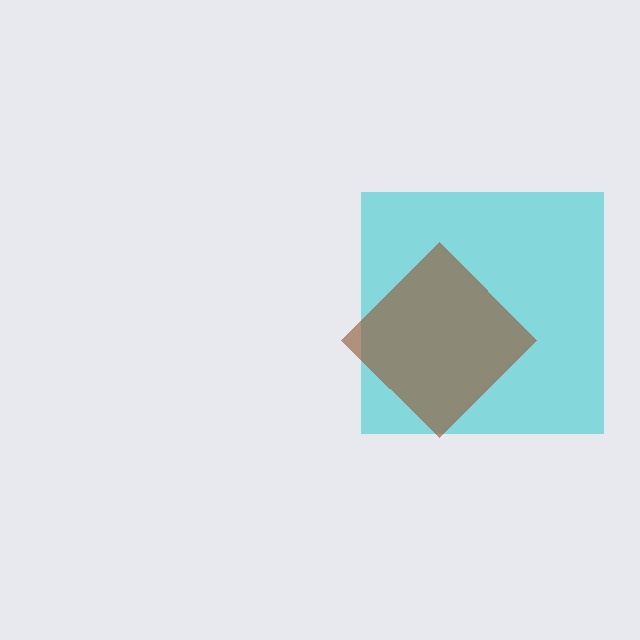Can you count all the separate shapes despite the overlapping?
Yes, there are 2 separate shapes.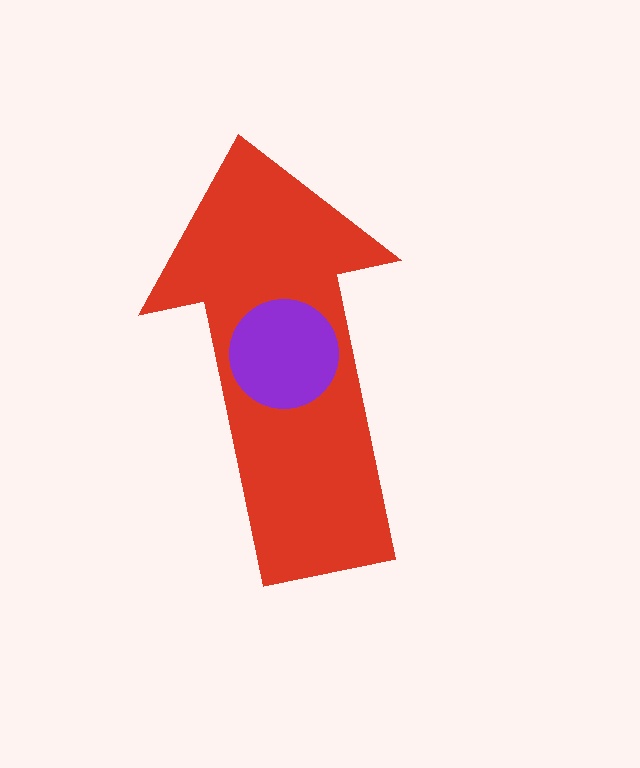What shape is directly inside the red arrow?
The purple circle.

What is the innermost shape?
The purple circle.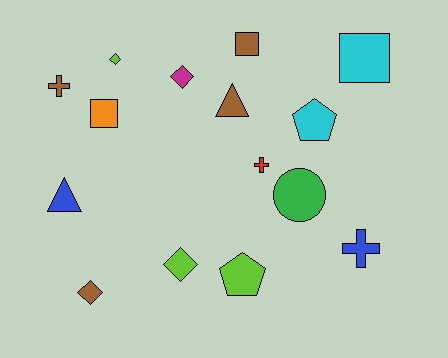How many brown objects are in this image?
There are 4 brown objects.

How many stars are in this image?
There are no stars.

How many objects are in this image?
There are 15 objects.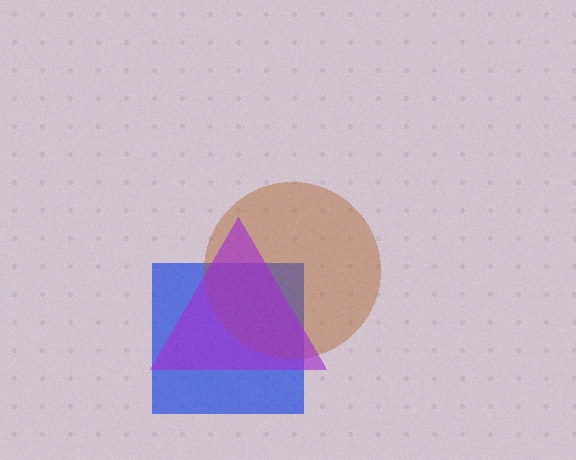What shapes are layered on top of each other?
The layered shapes are: a blue square, a brown circle, a purple triangle.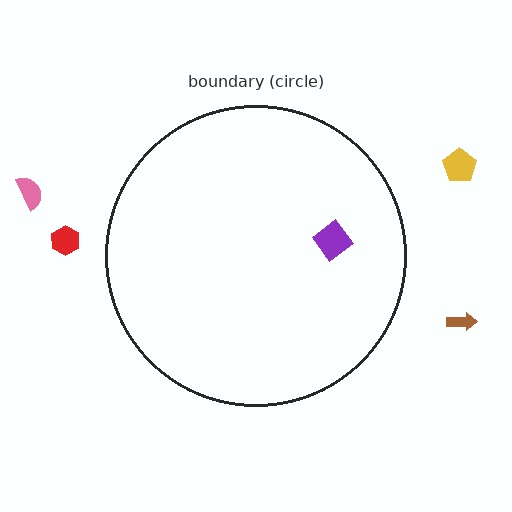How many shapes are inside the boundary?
1 inside, 4 outside.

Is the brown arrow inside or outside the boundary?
Outside.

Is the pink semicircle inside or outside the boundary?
Outside.